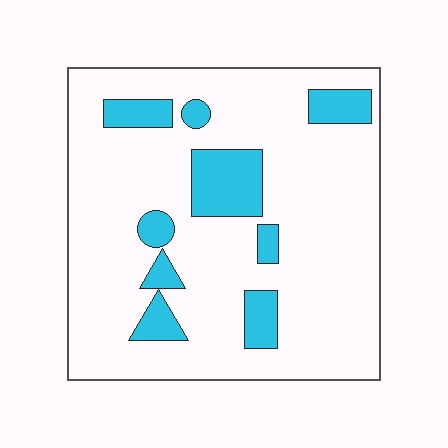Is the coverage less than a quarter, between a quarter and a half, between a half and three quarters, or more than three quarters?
Less than a quarter.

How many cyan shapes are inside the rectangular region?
9.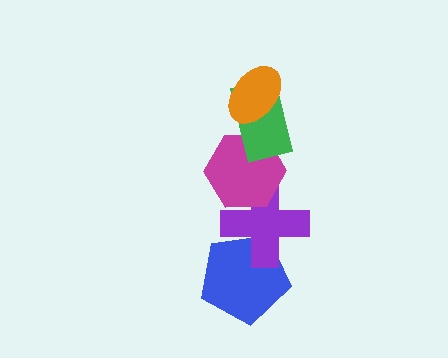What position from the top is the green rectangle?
The green rectangle is 2nd from the top.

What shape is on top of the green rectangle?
The orange ellipse is on top of the green rectangle.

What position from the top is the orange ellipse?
The orange ellipse is 1st from the top.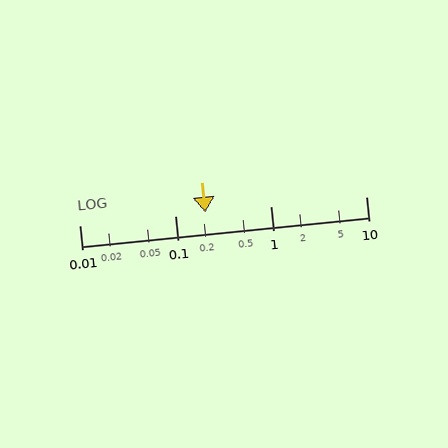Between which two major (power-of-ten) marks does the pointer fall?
The pointer is between 0.1 and 1.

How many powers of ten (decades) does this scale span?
The scale spans 3 decades, from 0.01 to 10.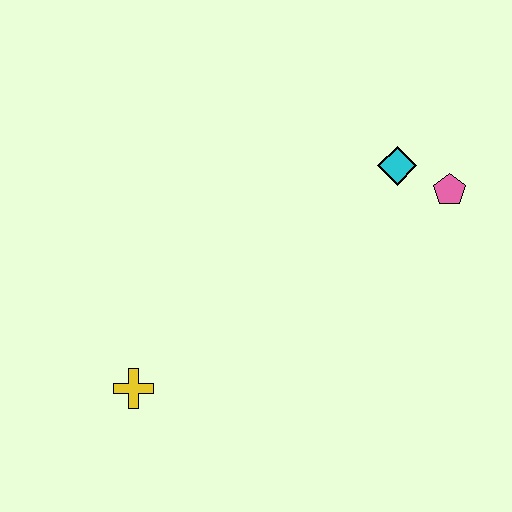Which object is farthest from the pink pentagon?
The yellow cross is farthest from the pink pentagon.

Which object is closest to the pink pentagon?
The cyan diamond is closest to the pink pentagon.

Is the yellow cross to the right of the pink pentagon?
No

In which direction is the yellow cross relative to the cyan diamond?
The yellow cross is to the left of the cyan diamond.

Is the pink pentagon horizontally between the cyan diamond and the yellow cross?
No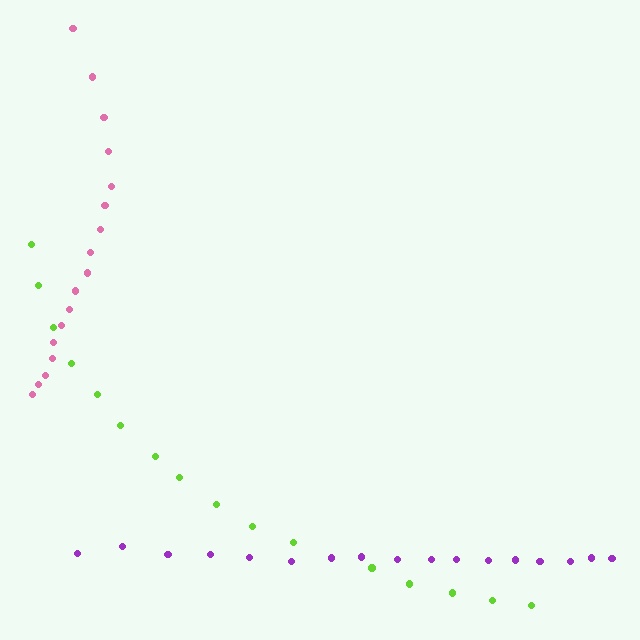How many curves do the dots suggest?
There are 3 distinct paths.